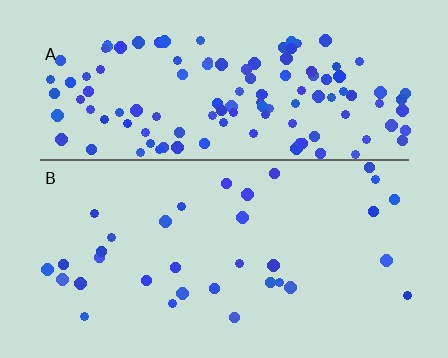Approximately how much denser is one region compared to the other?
Approximately 3.8× — region A over region B.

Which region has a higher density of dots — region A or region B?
A (the top).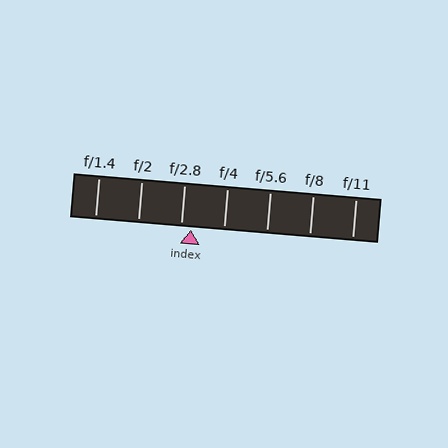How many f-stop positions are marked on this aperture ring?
There are 7 f-stop positions marked.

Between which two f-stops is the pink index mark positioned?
The index mark is between f/2.8 and f/4.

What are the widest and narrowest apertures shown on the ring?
The widest aperture shown is f/1.4 and the narrowest is f/11.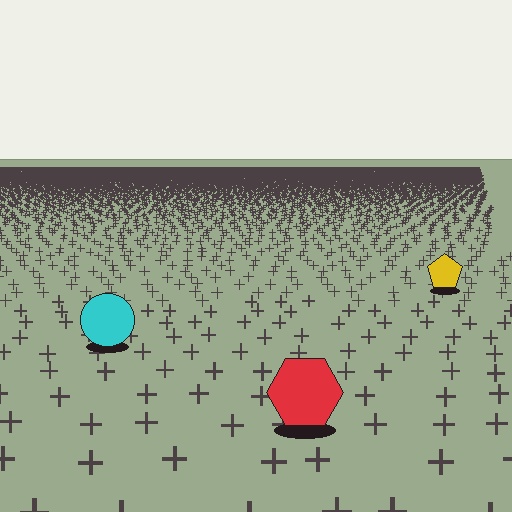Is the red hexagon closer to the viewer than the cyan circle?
Yes. The red hexagon is closer — you can tell from the texture gradient: the ground texture is coarser near it.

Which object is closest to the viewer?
The red hexagon is closest. The texture marks near it are larger and more spread out.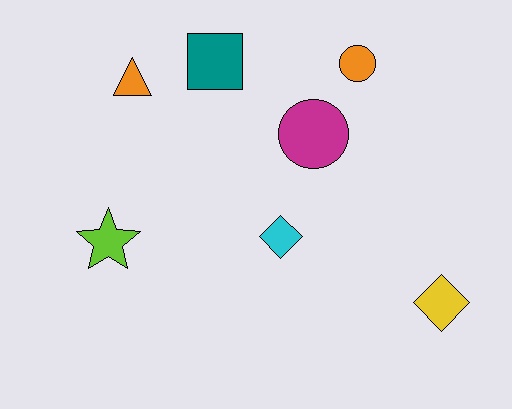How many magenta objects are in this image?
There is 1 magenta object.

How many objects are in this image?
There are 7 objects.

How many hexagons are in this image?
There are no hexagons.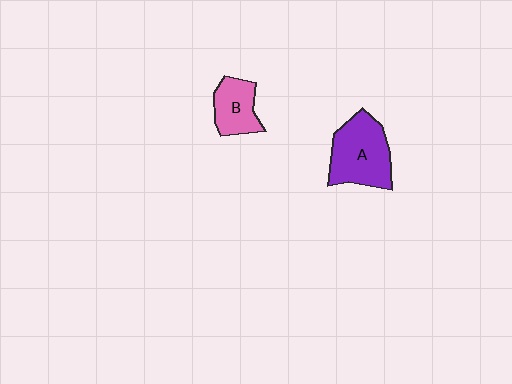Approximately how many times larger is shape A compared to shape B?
Approximately 1.7 times.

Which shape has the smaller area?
Shape B (pink).